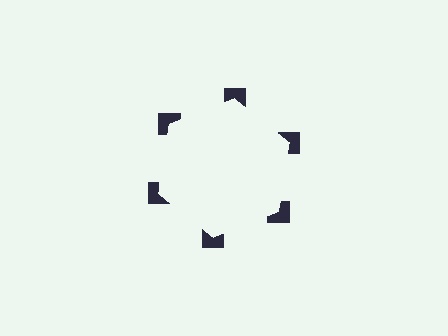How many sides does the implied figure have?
6 sides.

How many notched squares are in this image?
There are 6 — one at each vertex of the illusory hexagon.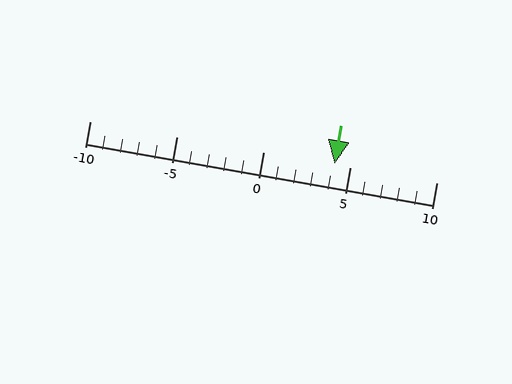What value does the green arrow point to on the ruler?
The green arrow points to approximately 4.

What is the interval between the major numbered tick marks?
The major tick marks are spaced 5 units apart.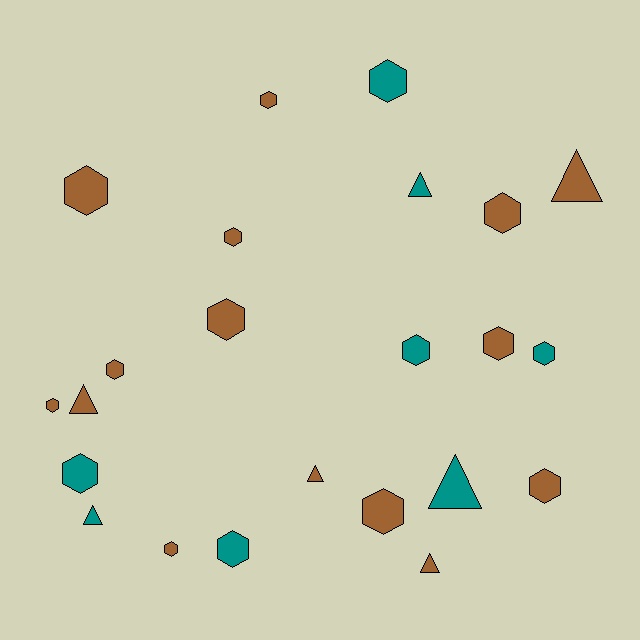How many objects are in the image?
There are 23 objects.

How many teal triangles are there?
There are 3 teal triangles.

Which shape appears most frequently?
Hexagon, with 16 objects.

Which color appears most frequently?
Brown, with 15 objects.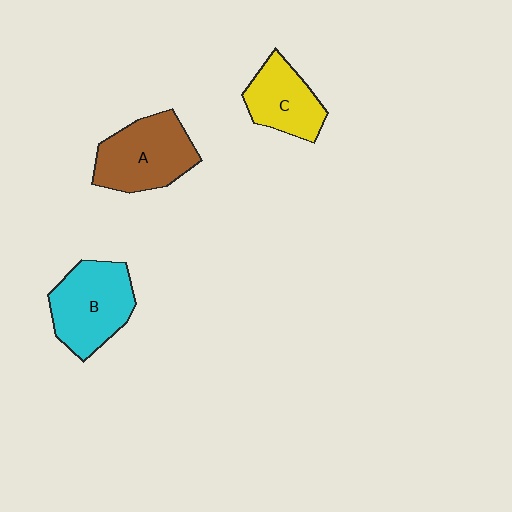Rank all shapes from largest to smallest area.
From largest to smallest: B (cyan), A (brown), C (yellow).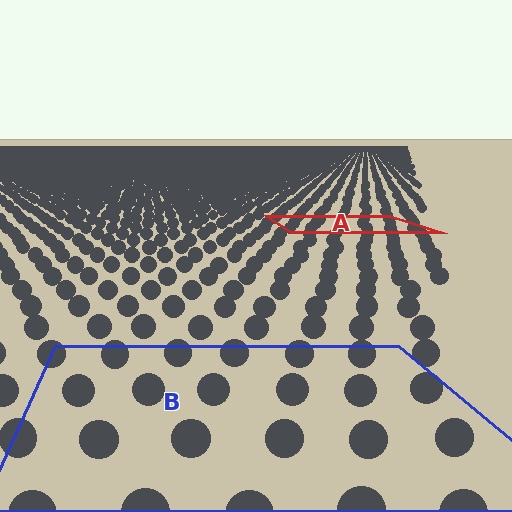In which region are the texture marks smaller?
The texture marks are smaller in region A, because it is farther away.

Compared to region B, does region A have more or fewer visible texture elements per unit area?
Region A has more texture elements per unit area — they are packed more densely because it is farther away.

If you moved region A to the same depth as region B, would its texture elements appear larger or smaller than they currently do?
They would appear larger. At a closer depth, the same texture elements are projected at a bigger on-screen size.